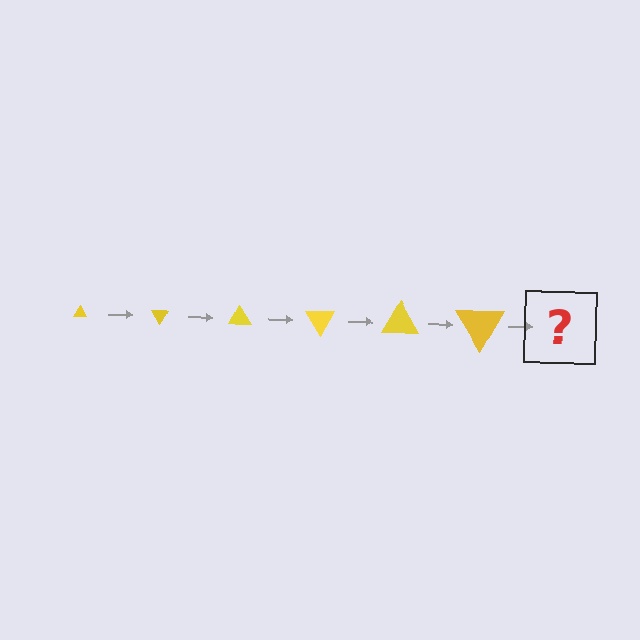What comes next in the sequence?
The next element should be a triangle, larger than the previous one and rotated 360 degrees from the start.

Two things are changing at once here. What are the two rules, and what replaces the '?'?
The two rules are that the triangle grows larger each step and it rotates 60 degrees each step. The '?' should be a triangle, larger than the previous one and rotated 360 degrees from the start.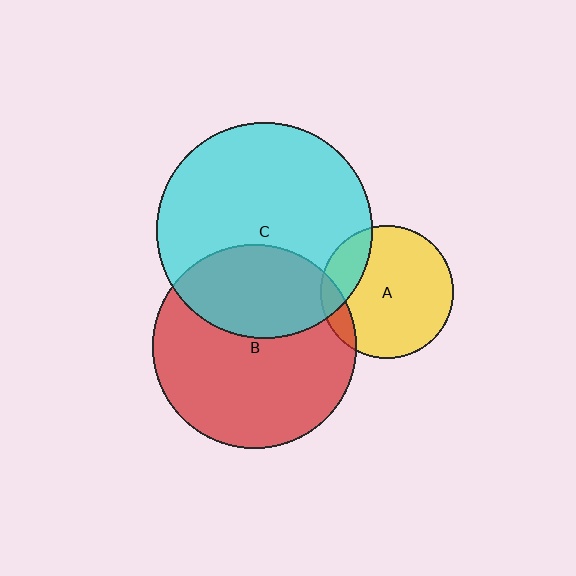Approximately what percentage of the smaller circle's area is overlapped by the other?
Approximately 20%.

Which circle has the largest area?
Circle C (cyan).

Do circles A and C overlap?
Yes.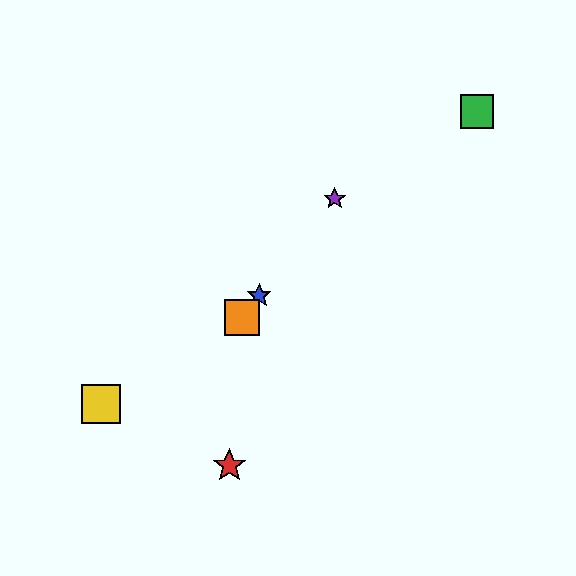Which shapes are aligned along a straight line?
The blue star, the purple star, the orange square are aligned along a straight line.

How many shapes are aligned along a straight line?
3 shapes (the blue star, the purple star, the orange square) are aligned along a straight line.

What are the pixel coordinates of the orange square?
The orange square is at (242, 317).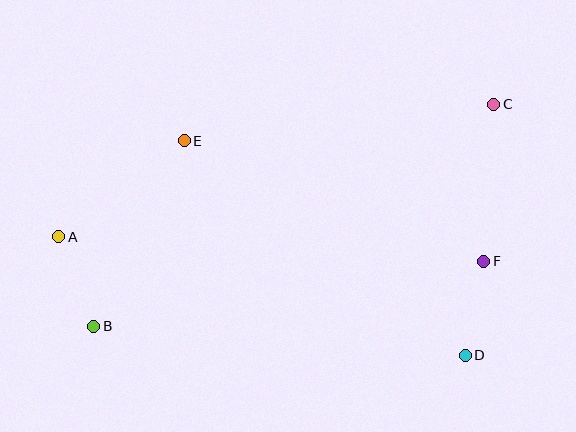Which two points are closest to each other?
Points D and F are closest to each other.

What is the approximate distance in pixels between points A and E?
The distance between A and E is approximately 158 pixels.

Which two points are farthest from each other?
Points B and C are farthest from each other.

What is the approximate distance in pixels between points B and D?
The distance between B and D is approximately 373 pixels.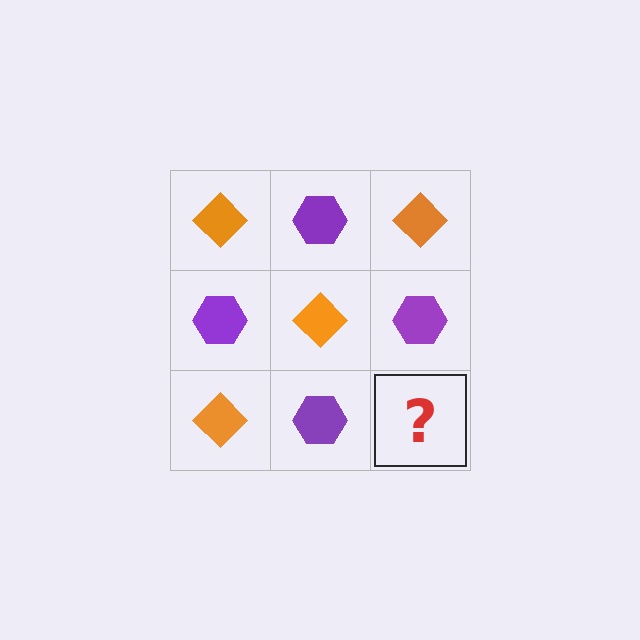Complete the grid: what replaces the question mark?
The question mark should be replaced with an orange diamond.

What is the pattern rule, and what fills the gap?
The rule is that it alternates orange diamond and purple hexagon in a checkerboard pattern. The gap should be filled with an orange diamond.